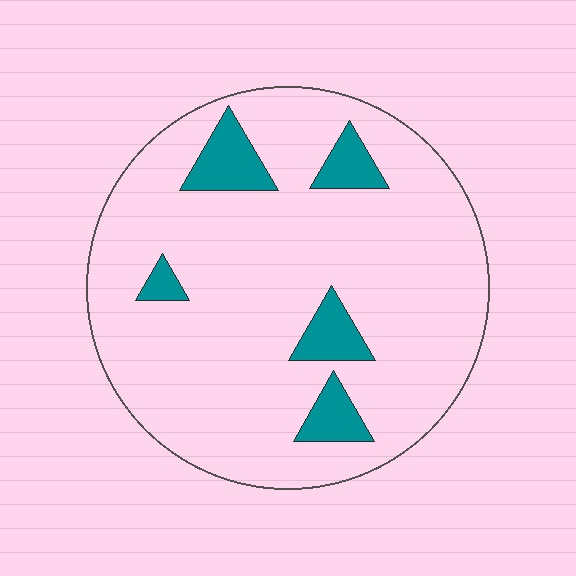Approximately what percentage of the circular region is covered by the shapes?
Approximately 10%.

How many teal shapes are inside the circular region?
5.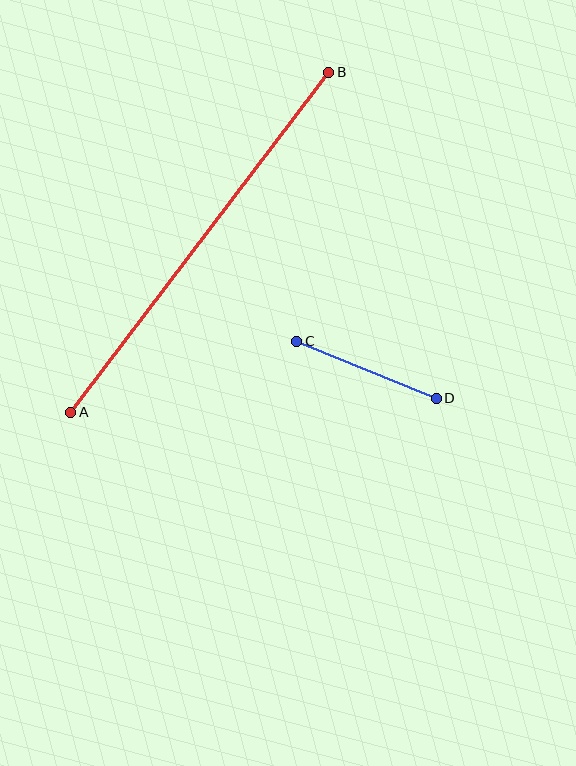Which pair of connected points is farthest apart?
Points A and B are farthest apart.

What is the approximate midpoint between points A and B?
The midpoint is at approximately (200, 242) pixels.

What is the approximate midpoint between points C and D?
The midpoint is at approximately (366, 370) pixels.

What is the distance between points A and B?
The distance is approximately 427 pixels.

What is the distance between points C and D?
The distance is approximately 151 pixels.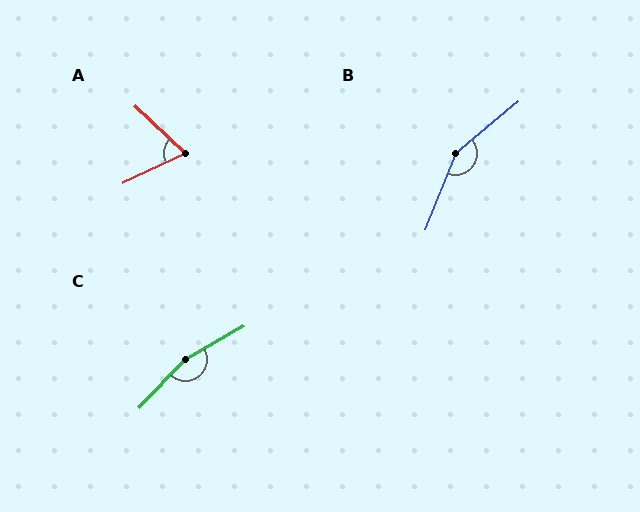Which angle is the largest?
C, at approximately 164 degrees.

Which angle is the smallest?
A, at approximately 68 degrees.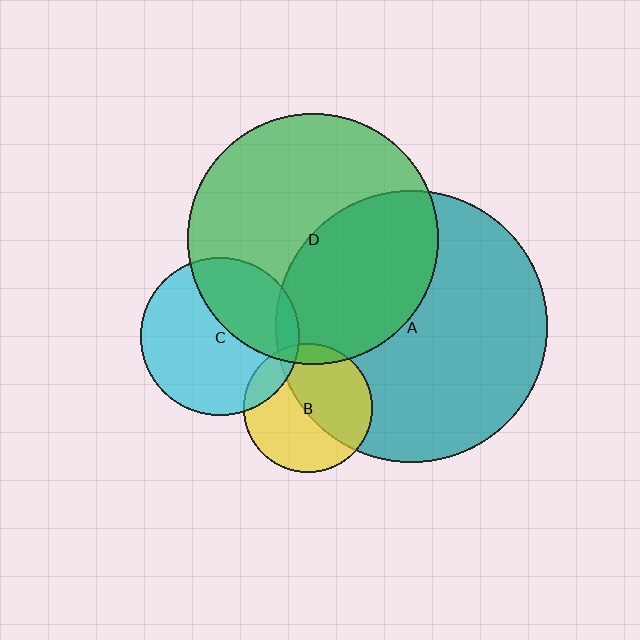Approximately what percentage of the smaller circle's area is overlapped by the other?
Approximately 15%.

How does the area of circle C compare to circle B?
Approximately 1.5 times.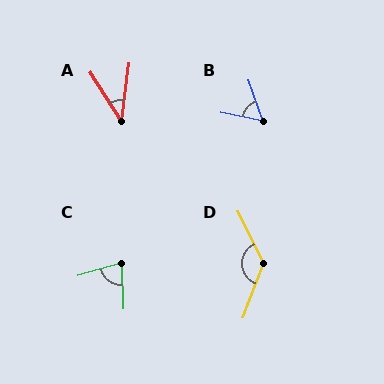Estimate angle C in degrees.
Approximately 77 degrees.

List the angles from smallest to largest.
A (41°), B (59°), C (77°), D (133°).